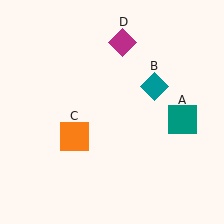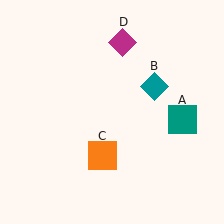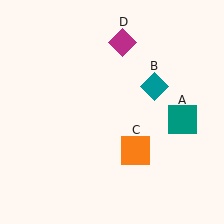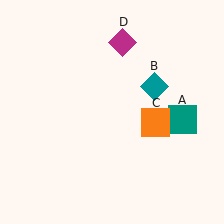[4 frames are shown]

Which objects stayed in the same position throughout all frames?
Teal square (object A) and teal diamond (object B) and magenta diamond (object D) remained stationary.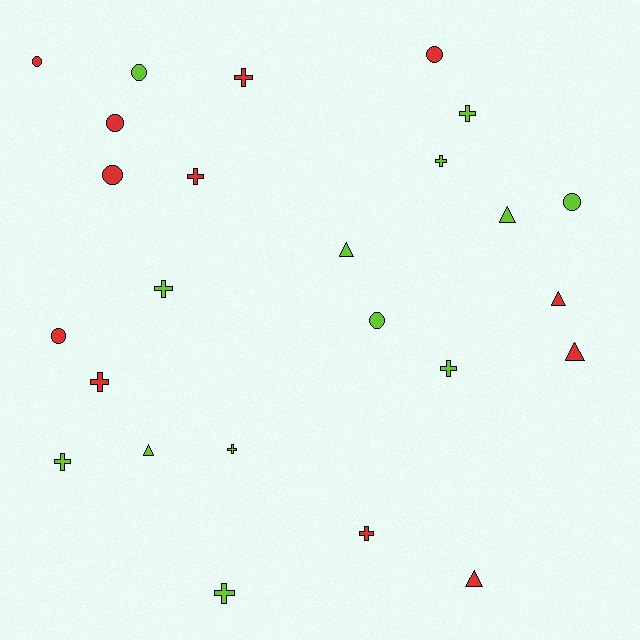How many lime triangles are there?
There are 3 lime triangles.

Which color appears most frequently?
Lime, with 13 objects.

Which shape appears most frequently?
Cross, with 11 objects.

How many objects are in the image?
There are 25 objects.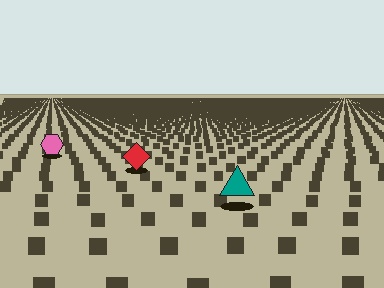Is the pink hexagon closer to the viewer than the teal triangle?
No. The teal triangle is closer — you can tell from the texture gradient: the ground texture is coarser near it.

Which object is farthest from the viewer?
The pink hexagon is farthest from the viewer. It appears smaller and the ground texture around it is denser.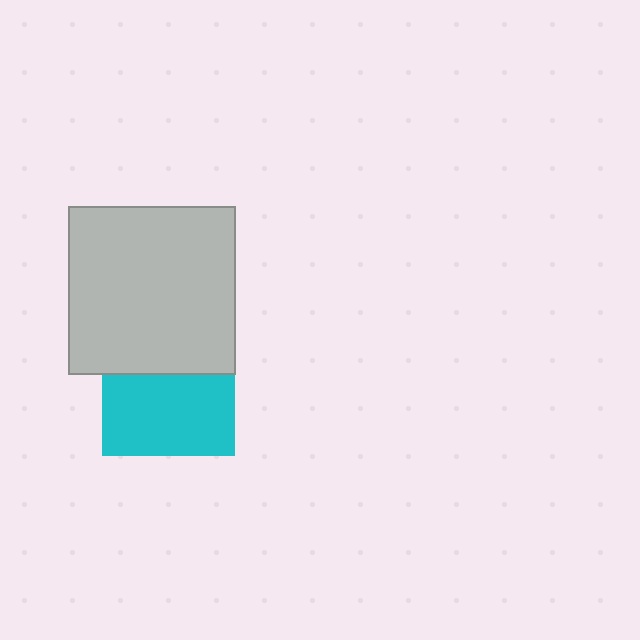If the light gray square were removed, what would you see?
You would see the complete cyan square.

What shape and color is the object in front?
The object in front is a light gray square.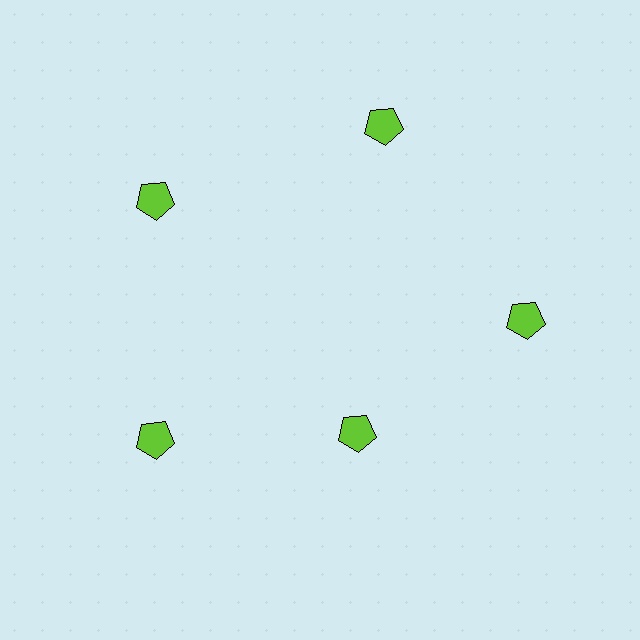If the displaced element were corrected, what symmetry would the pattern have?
It would have 5-fold rotational symmetry — the pattern would map onto itself every 72 degrees.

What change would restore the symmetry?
The symmetry would be restored by moving it outward, back onto the ring so that all 5 pentagons sit at equal angles and equal distance from the center.